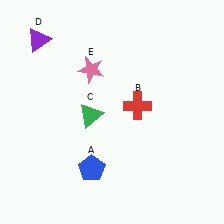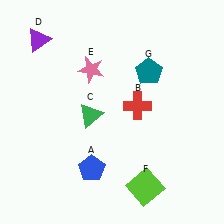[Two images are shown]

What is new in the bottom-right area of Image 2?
A lime square (F) was added in the bottom-right area of Image 2.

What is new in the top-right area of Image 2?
A teal pentagon (G) was added in the top-right area of Image 2.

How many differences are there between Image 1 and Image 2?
There are 2 differences between the two images.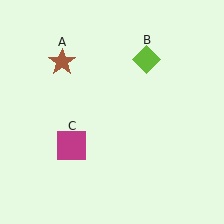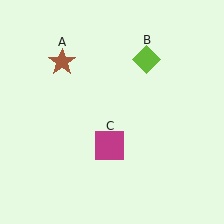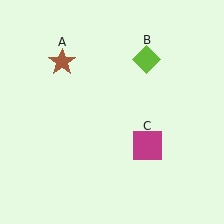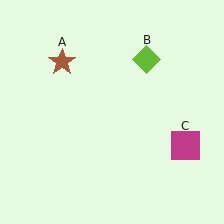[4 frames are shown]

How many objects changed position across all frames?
1 object changed position: magenta square (object C).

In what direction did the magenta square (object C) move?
The magenta square (object C) moved right.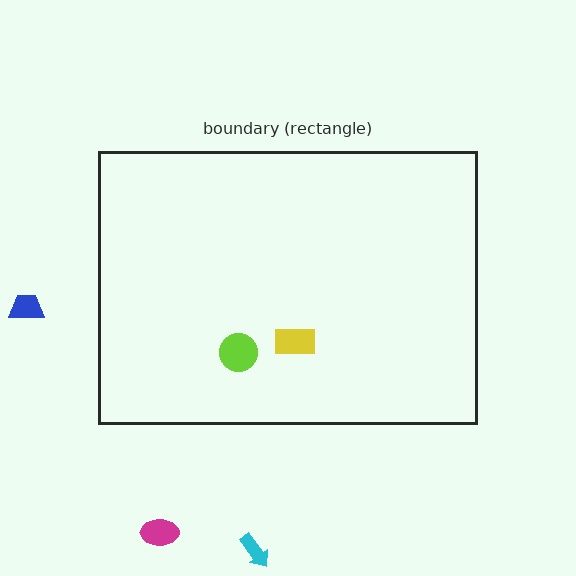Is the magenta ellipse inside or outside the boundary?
Outside.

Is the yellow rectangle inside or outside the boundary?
Inside.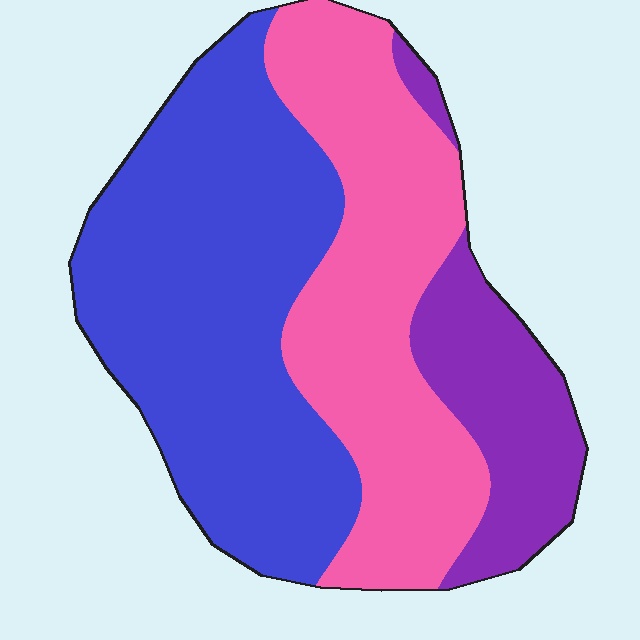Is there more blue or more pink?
Blue.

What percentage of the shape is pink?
Pink takes up about three eighths (3/8) of the shape.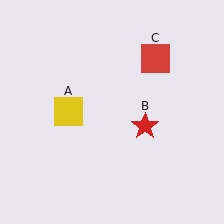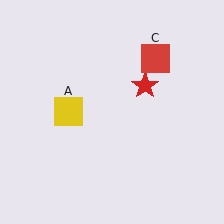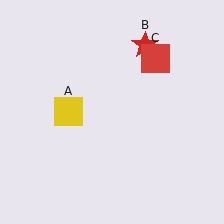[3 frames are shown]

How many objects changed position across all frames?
1 object changed position: red star (object B).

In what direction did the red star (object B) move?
The red star (object B) moved up.